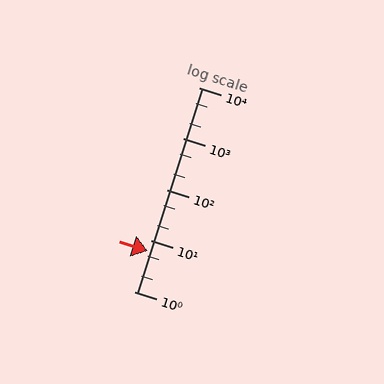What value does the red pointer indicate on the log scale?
The pointer indicates approximately 6.1.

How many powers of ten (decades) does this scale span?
The scale spans 4 decades, from 1 to 10000.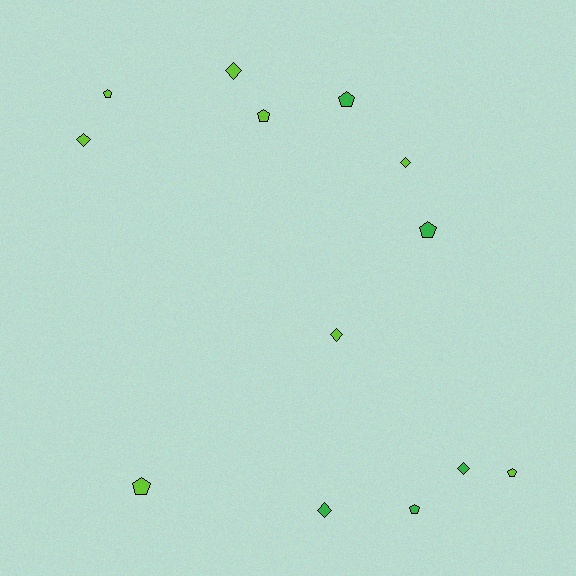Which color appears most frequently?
Lime, with 8 objects.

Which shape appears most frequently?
Pentagon, with 7 objects.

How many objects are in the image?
There are 13 objects.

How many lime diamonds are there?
There are 4 lime diamonds.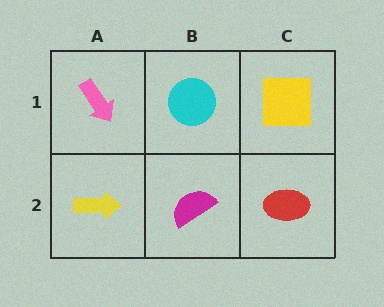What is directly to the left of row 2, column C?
A magenta semicircle.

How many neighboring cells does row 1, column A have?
2.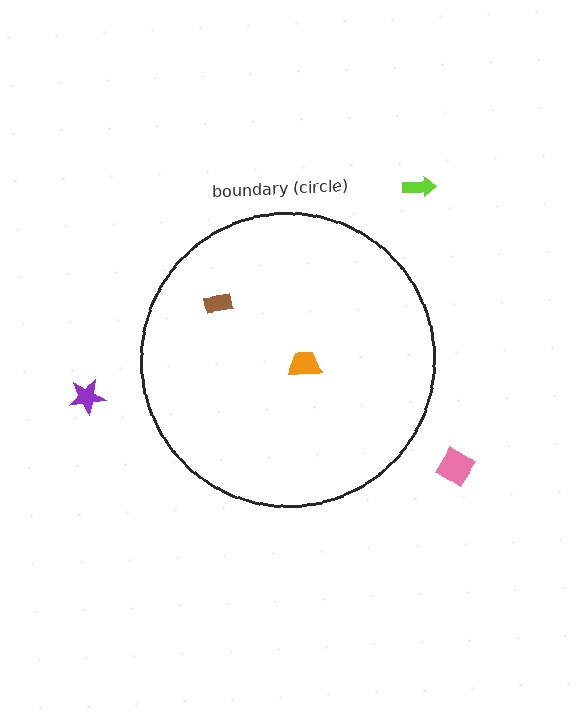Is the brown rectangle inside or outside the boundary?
Inside.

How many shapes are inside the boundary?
2 inside, 3 outside.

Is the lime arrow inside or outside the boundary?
Outside.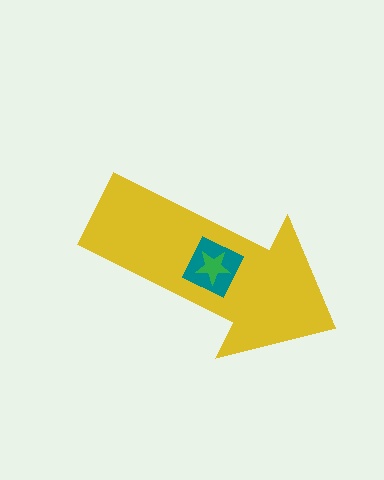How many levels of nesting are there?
3.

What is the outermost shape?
The yellow arrow.